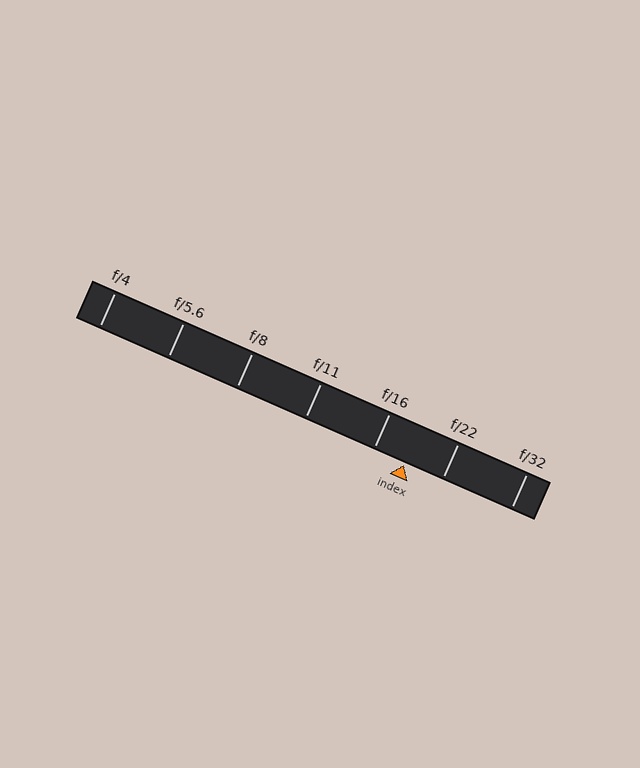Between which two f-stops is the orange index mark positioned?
The index mark is between f/16 and f/22.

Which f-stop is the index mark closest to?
The index mark is closest to f/16.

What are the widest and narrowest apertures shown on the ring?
The widest aperture shown is f/4 and the narrowest is f/32.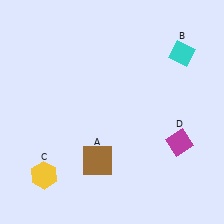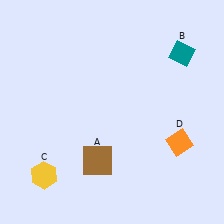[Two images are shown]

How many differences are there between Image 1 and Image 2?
There are 2 differences between the two images.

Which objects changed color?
B changed from cyan to teal. D changed from magenta to orange.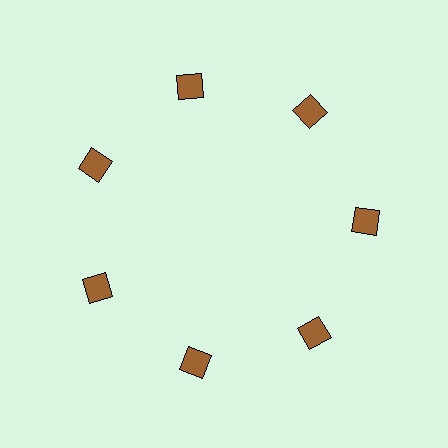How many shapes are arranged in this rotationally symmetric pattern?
There are 7 shapes, arranged in 7 groups of 1.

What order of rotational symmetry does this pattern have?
This pattern has 7-fold rotational symmetry.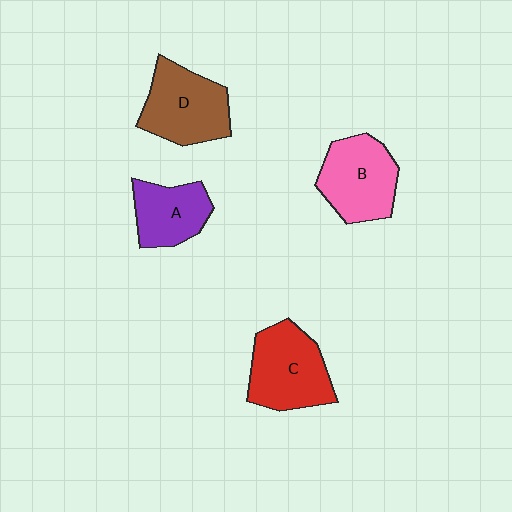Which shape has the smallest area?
Shape A (purple).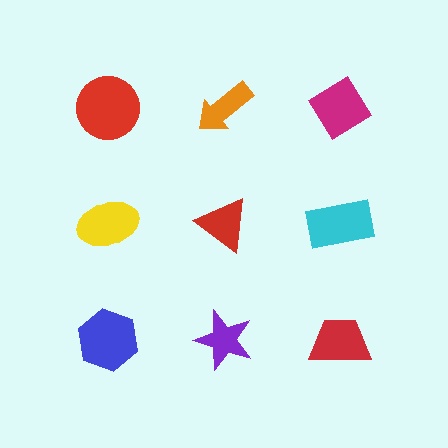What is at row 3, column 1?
A blue hexagon.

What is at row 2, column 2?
A red triangle.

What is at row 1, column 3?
A magenta diamond.